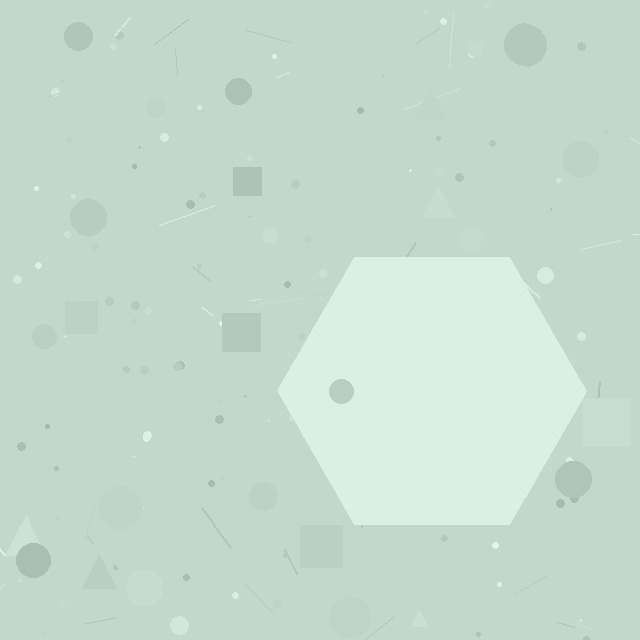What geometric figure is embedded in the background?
A hexagon is embedded in the background.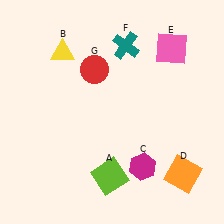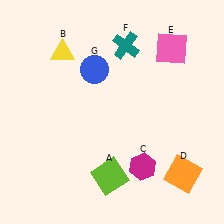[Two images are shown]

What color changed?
The circle (G) changed from red in Image 1 to blue in Image 2.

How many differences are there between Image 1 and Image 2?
There is 1 difference between the two images.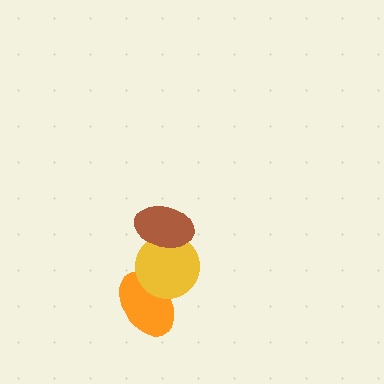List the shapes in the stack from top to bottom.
From top to bottom: the brown ellipse, the yellow circle, the orange ellipse.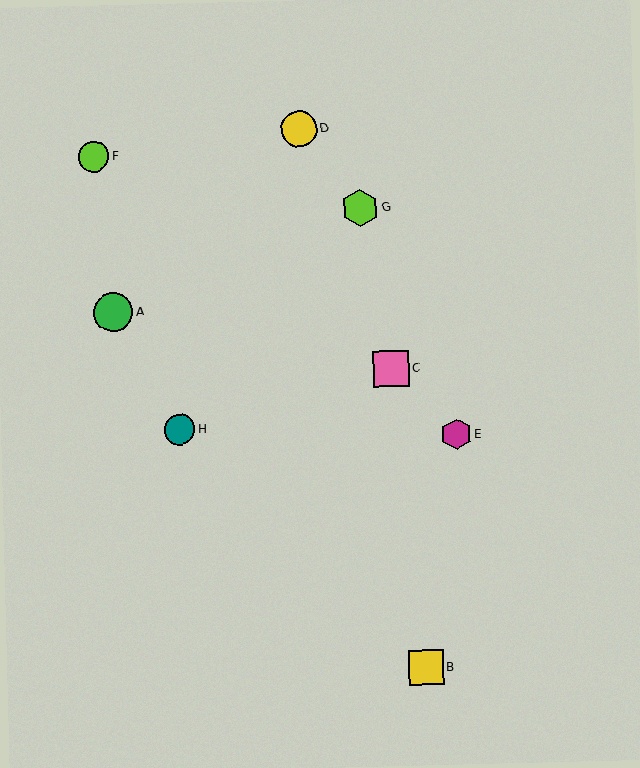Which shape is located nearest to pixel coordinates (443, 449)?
The magenta hexagon (labeled E) at (456, 434) is nearest to that location.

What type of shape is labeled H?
Shape H is a teal circle.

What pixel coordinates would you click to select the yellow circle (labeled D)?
Click at (299, 129) to select the yellow circle D.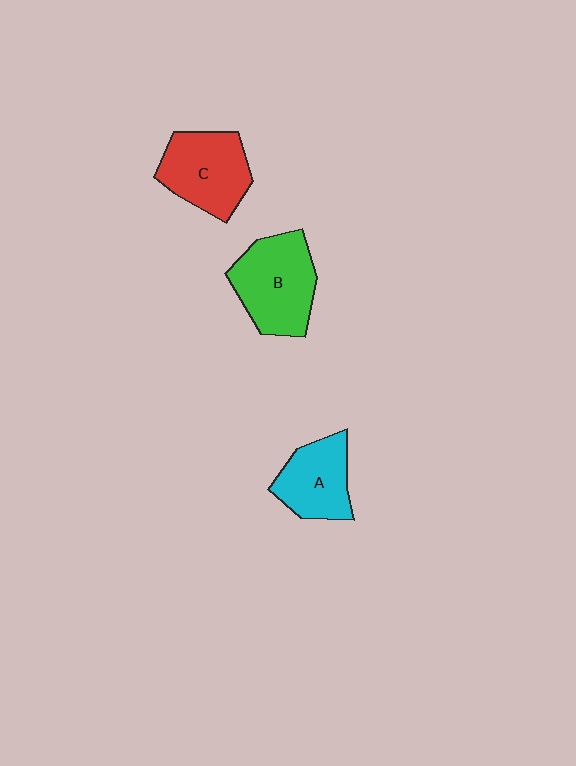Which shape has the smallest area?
Shape A (cyan).